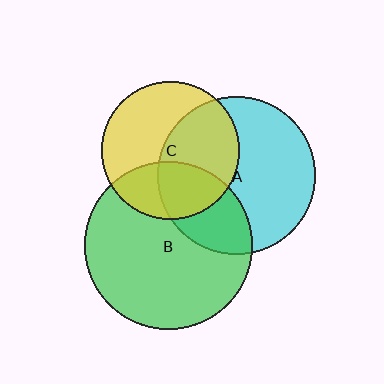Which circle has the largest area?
Circle B (green).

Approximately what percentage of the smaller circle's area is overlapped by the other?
Approximately 45%.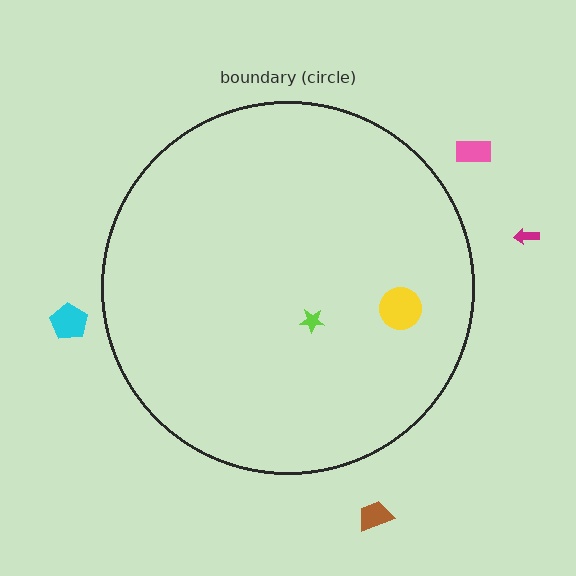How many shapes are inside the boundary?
2 inside, 4 outside.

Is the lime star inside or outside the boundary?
Inside.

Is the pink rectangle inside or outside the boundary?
Outside.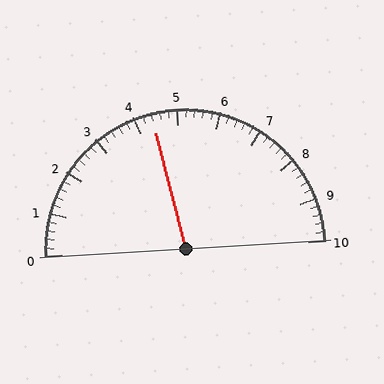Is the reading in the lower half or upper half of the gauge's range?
The reading is in the lower half of the range (0 to 10).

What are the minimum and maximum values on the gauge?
The gauge ranges from 0 to 10.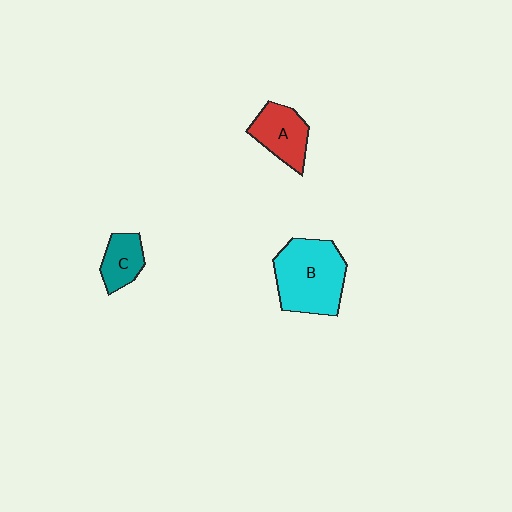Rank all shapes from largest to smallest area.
From largest to smallest: B (cyan), A (red), C (teal).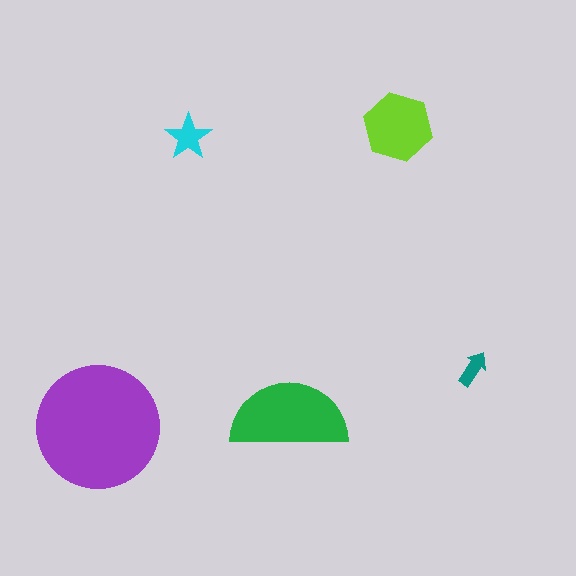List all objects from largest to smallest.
The purple circle, the green semicircle, the lime hexagon, the cyan star, the teal arrow.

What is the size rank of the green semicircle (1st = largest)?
2nd.